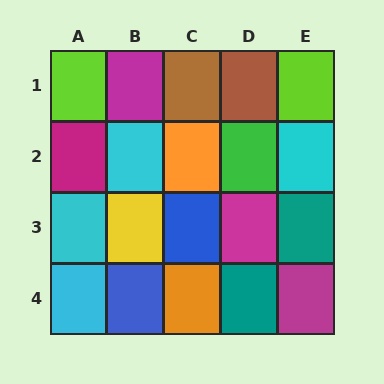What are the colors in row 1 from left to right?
Lime, magenta, brown, brown, lime.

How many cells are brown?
2 cells are brown.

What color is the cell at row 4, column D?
Teal.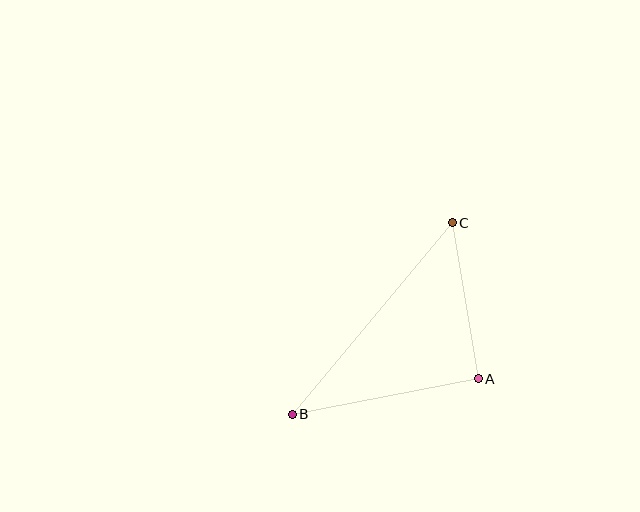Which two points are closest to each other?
Points A and C are closest to each other.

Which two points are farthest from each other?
Points B and C are farthest from each other.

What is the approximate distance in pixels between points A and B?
The distance between A and B is approximately 189 pixels.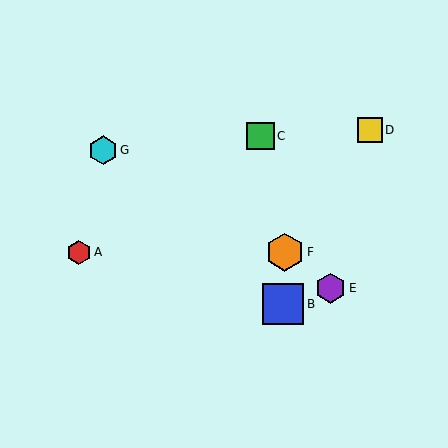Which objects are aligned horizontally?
Objects A, F are aligned horizontally.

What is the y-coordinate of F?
Object F is at y≈252.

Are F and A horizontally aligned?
Yes, both are at y≈252.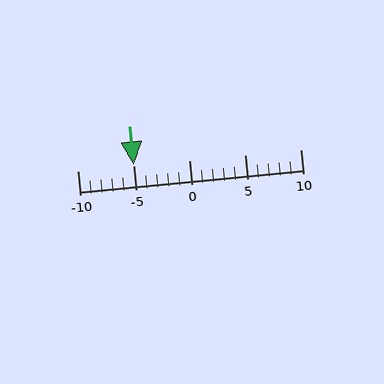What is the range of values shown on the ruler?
The ruler shows values from -10 to 10.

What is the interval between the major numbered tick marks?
The major tick marks are spaced 5 units apart.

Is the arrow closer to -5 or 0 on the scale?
The arrow is closer to -5.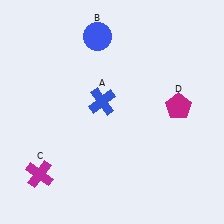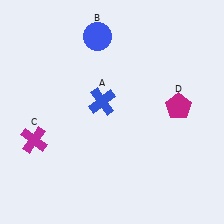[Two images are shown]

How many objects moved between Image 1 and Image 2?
1 object moved between the two images.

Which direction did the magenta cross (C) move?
The magenta cross (C) moved up.